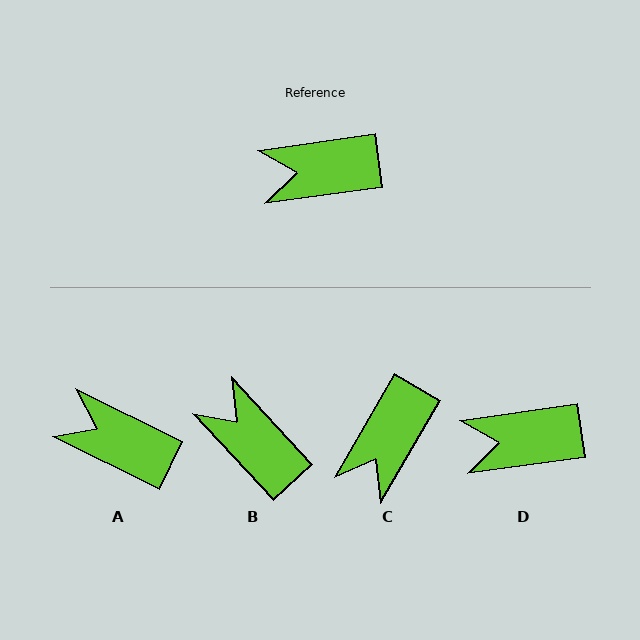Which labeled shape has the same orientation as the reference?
D.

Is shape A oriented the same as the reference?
No, it is off by about 34 degrees.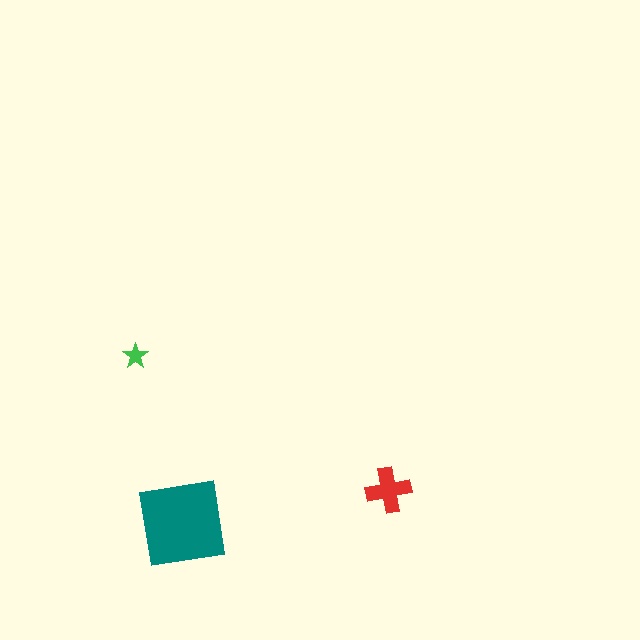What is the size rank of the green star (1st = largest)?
3rd.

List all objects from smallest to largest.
The green star, the red cross, the teal square.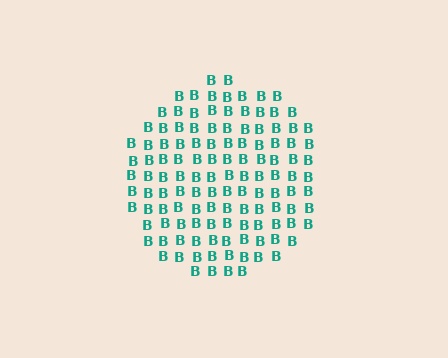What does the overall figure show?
The overall figure shows a circle.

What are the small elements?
The small elements are letter B's.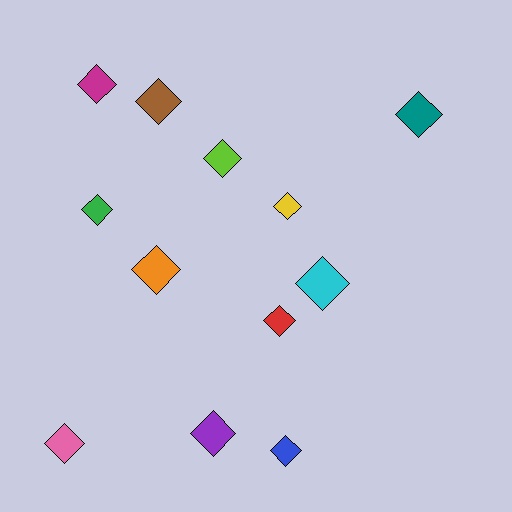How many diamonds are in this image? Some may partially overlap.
There are 12 diamonds.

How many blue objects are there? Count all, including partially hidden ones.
There is 1 blue object.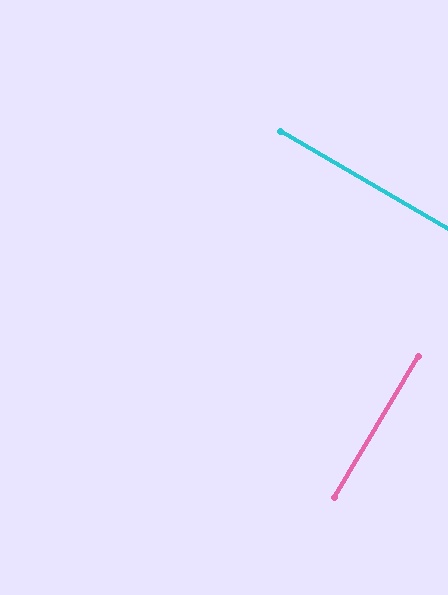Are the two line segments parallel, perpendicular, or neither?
Perpendicular — they meet at approximately 89°.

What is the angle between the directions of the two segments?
Approximately 89 degrees.